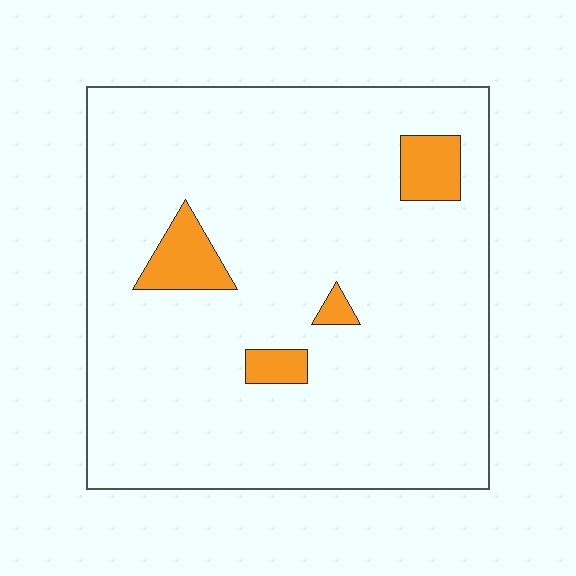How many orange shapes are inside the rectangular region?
4.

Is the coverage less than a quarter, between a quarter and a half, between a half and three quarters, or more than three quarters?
Less than a quarter.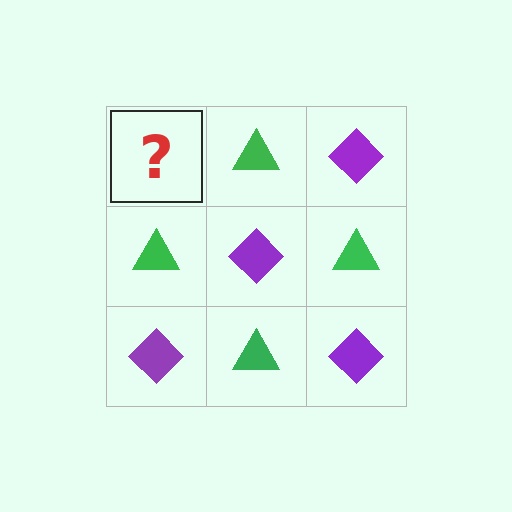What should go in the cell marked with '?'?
The missing cell should contain a purple diamond.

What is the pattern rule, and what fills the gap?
The rule is that it alternates purple diamond and green triangle in a checkerboard pattern. The gap should be filled with a purple diamond.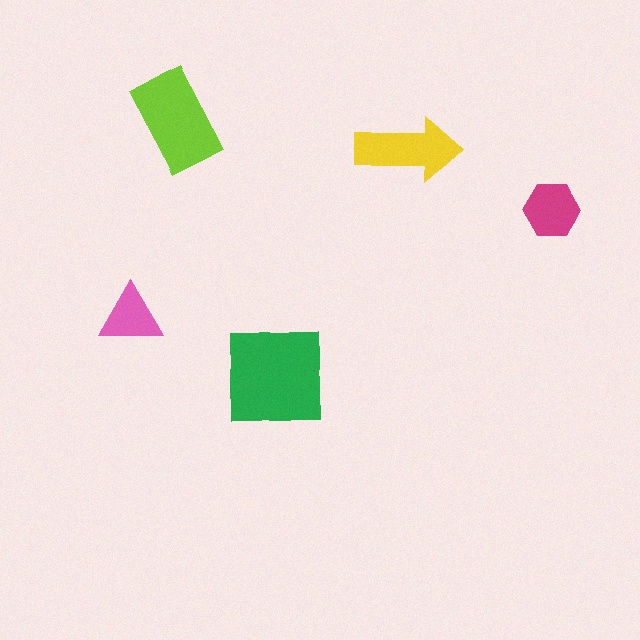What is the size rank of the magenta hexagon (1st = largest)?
4th.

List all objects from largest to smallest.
The green square, the lime rectangle, the yellow arrow, the magenta hexagon, the pink triangle.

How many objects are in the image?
There are 5 objects in the image.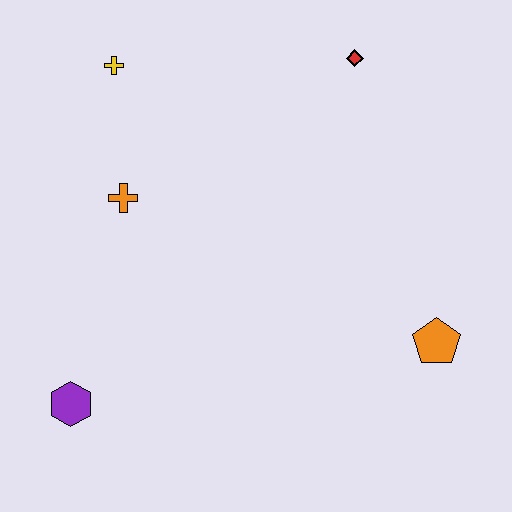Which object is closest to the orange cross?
The yellow cross is closest to the orange cross.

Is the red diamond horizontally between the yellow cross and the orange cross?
No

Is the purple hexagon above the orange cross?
No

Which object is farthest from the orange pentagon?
The yellow cross is farthest from the orange pentagon.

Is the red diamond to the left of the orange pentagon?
Yes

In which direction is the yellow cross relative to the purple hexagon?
The yellow cross is above the purple hexagon.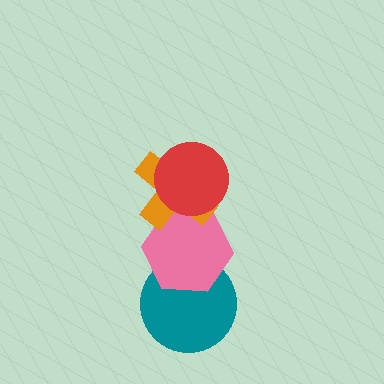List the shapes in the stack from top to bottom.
From top to bottom: the red circle, the orange cross, the pink hexagon, the teal circle.